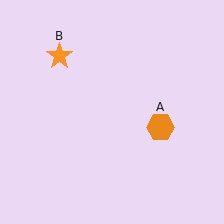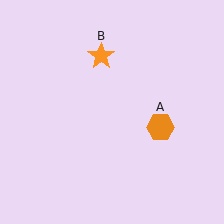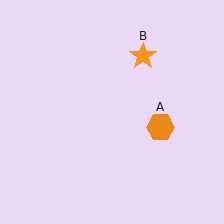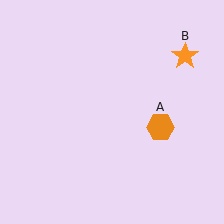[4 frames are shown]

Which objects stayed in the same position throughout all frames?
Orange hexagon (object A) remained stationary.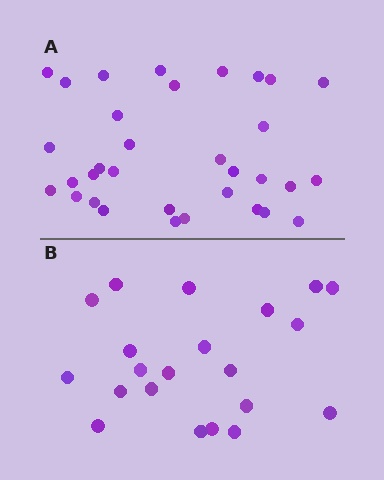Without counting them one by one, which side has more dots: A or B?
Region A (the top region) has more dots.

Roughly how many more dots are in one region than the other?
Region A has roughly 12 or so more dots than region B.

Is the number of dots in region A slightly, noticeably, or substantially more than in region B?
Region A has substantially more. The ratio is roughly 1.6 to 1.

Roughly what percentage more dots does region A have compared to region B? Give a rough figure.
About 55% more.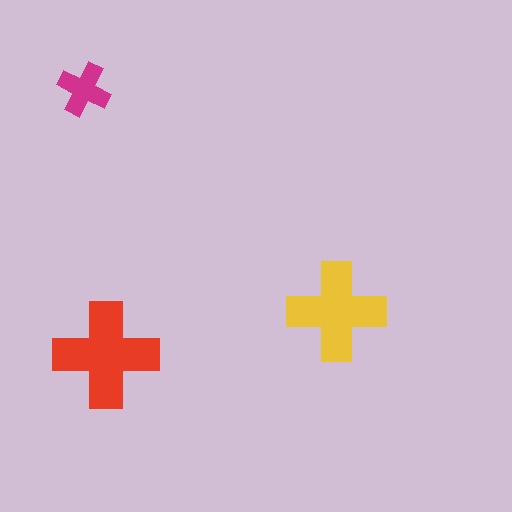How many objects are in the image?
There are 3 objects in the image.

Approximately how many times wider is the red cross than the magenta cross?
About 2 times wider.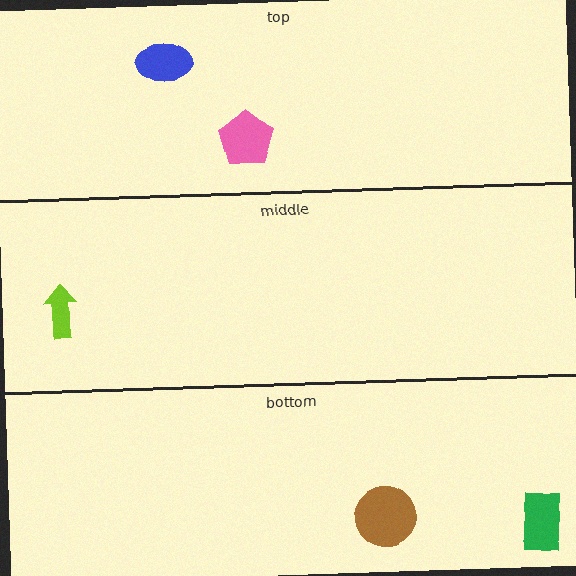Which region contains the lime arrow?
The middle region.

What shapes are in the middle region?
The lime arrow.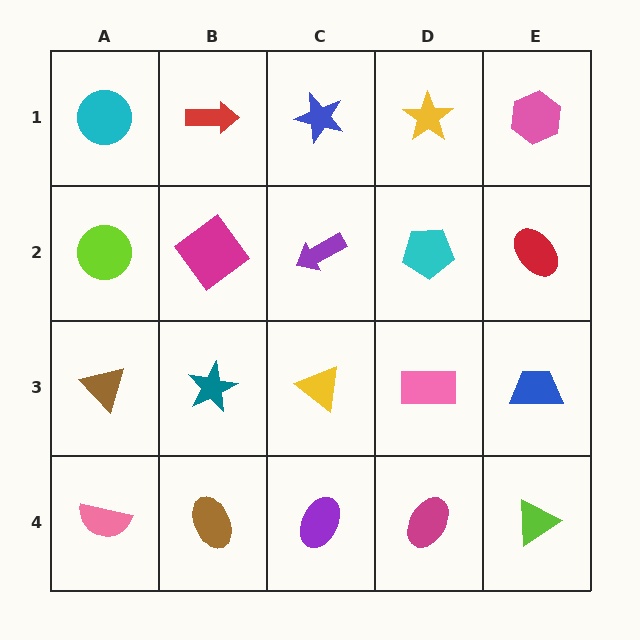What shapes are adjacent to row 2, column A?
A cyan circle (row 1, column A), a brown triangle (row 3, column A), a magenta diamond (row 2, column B).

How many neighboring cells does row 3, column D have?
4.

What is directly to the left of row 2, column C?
A magenta diamond.